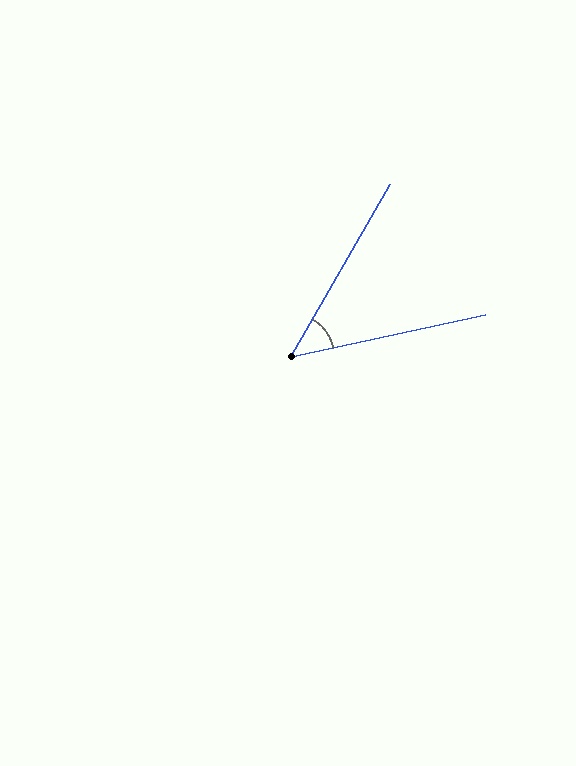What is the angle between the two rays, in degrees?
Approximately 48 degrees.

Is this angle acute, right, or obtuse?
It is acute.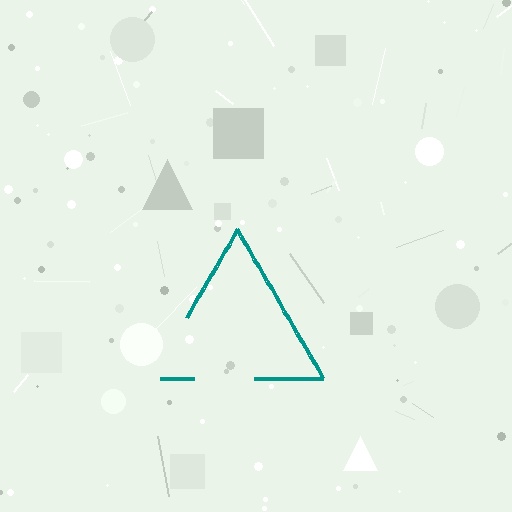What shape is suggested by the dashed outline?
The dashed outline suggests a triangle.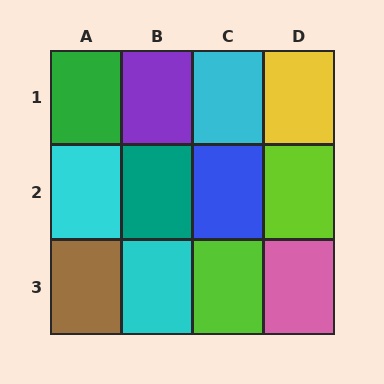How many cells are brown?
1 cell is brown.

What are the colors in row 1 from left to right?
Green, purple, cyan, yellow.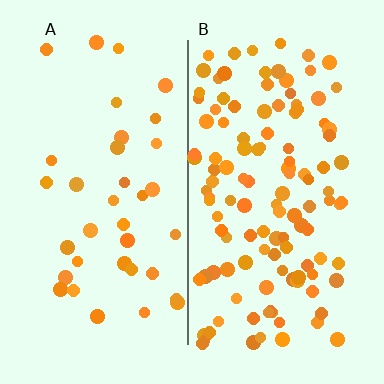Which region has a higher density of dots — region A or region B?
B (the right).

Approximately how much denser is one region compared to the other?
Approximately 3.4× — region B over region A.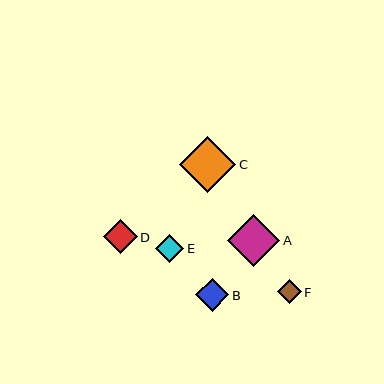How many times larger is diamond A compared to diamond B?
Diamond A is approximately 1.6 times the size of diamond B.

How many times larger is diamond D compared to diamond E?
Diamond D is approximately 1.2 times the size of diamond E.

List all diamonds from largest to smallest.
From largest to smallest: C, A, D, B, E, F.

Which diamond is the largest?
Diamond C is the largest with a size of approximately 56 pixels.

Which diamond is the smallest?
Diamond F is the smallest with a size of approximately 23 pixels.